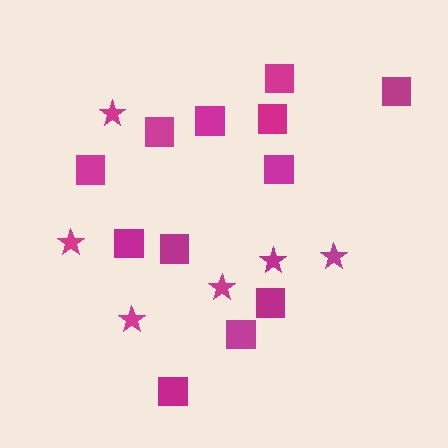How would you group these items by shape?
There are 2 groups: one group of squares (12) and one group of stars (6).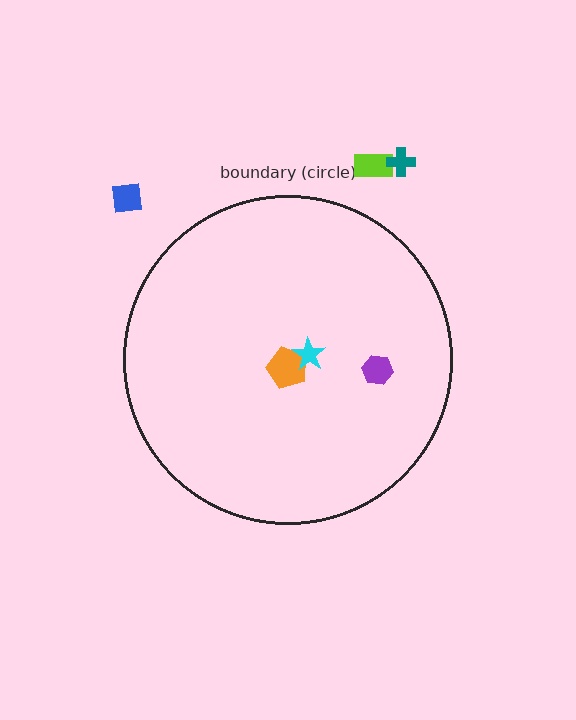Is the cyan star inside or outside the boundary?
Inside.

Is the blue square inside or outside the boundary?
Outside.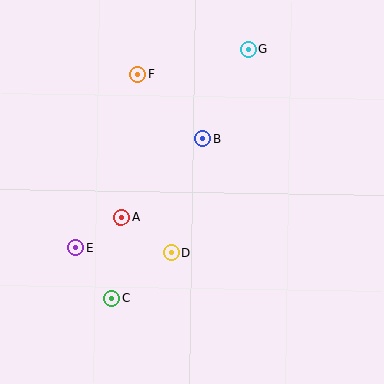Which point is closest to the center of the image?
Point B at (203, 139) is closest to the center.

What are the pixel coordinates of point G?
Point G is at (248, 49).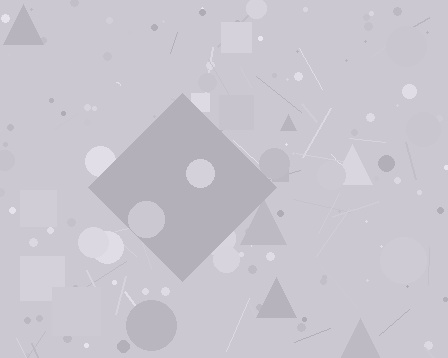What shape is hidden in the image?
A diamond is hidden in the image.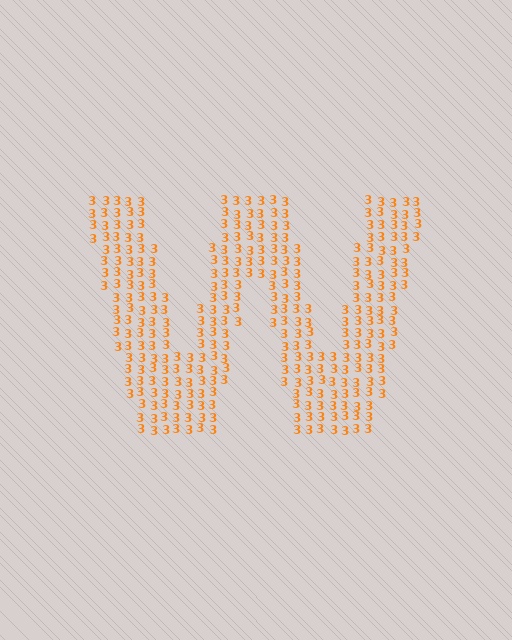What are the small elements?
The small elements are digit 3's.